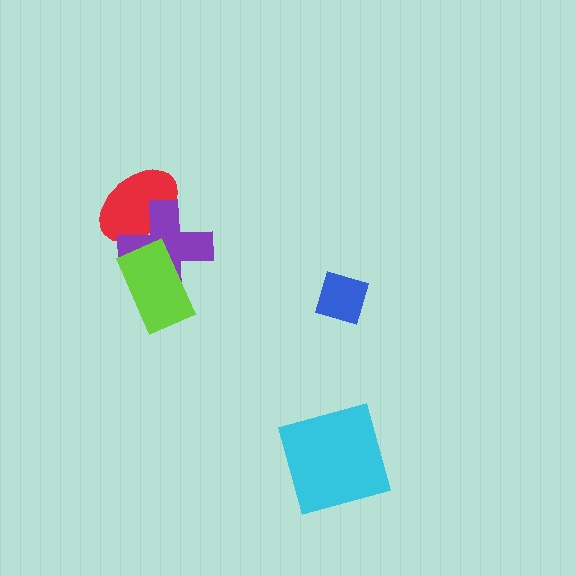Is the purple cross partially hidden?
Yes, it is partially covered by another shape.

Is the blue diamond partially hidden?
No, no other shape covers it.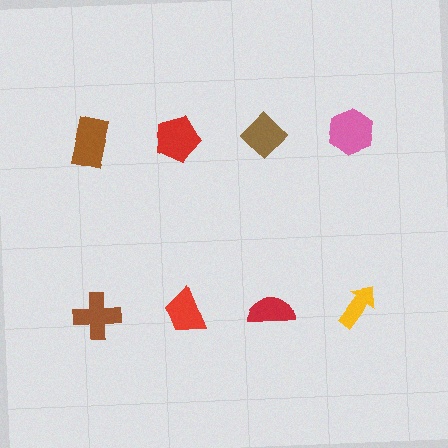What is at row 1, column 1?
A brown rectangle.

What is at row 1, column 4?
A pink hexagon.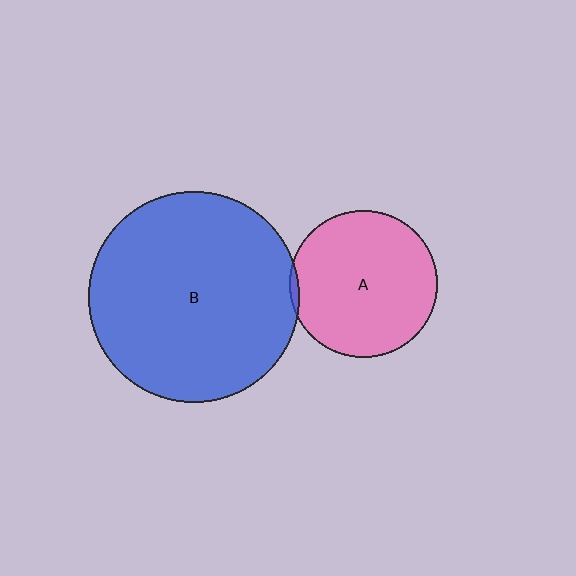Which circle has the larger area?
Circle B (blue).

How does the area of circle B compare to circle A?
Approximately 2.1 times.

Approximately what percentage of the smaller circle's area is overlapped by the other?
Approximately 5%.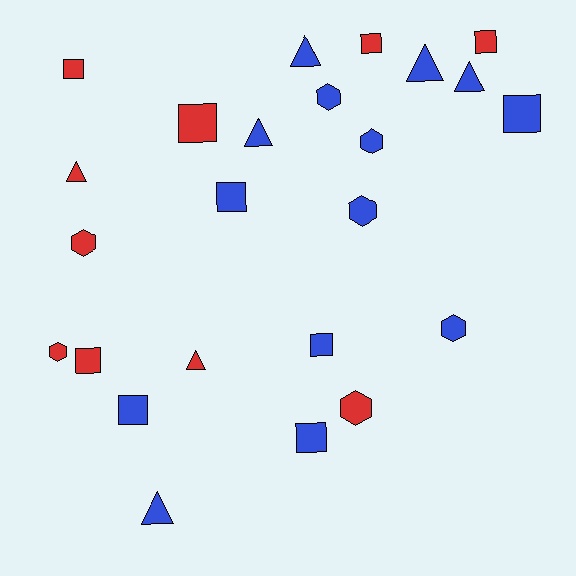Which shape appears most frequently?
Square, with 10 objects.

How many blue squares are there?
There are 5 blue squares.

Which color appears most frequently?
Blue, with 14 objects.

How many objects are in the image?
There are 24 objects.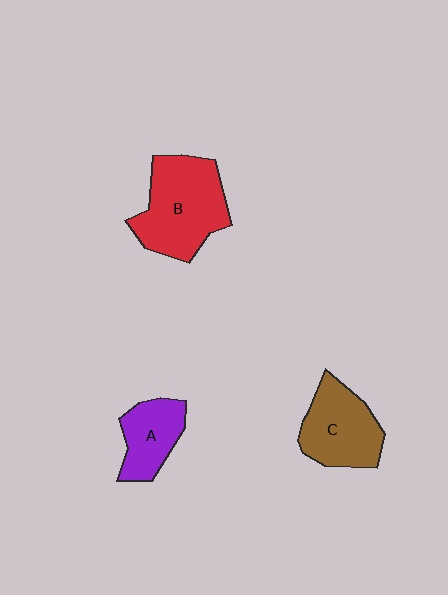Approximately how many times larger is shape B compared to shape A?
Approximately 1.8 times.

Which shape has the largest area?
Shape B (red).